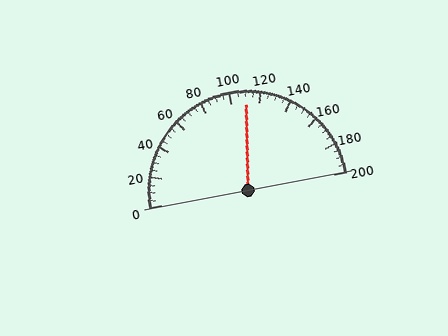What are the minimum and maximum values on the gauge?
The gauge ranges from 0 to 200.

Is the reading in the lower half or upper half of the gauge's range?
The reading is in the upper half of the range (0 to 200).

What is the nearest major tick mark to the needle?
The nearest major tick mark is 120.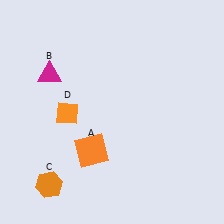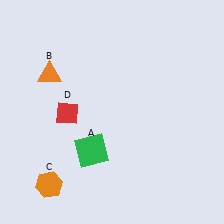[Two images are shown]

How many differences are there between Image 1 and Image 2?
There are 3 differences between the two images.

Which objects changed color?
A changed from orange to green. B changed from magenta to orange. D changed from orange to red.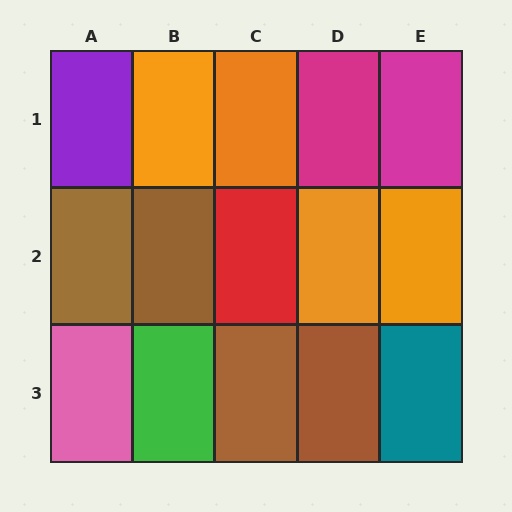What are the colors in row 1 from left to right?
Purple, orange, orange, magenta, magenta.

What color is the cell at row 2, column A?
Brown.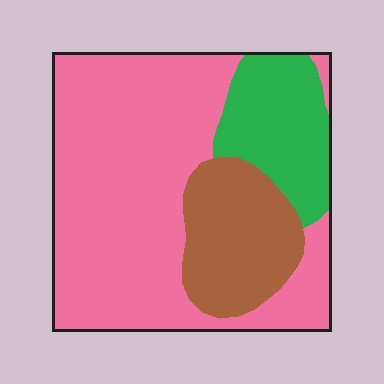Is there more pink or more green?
Pink.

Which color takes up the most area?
Pink, at roughly 65%.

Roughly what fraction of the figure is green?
Green covers roughly 20% of the figure.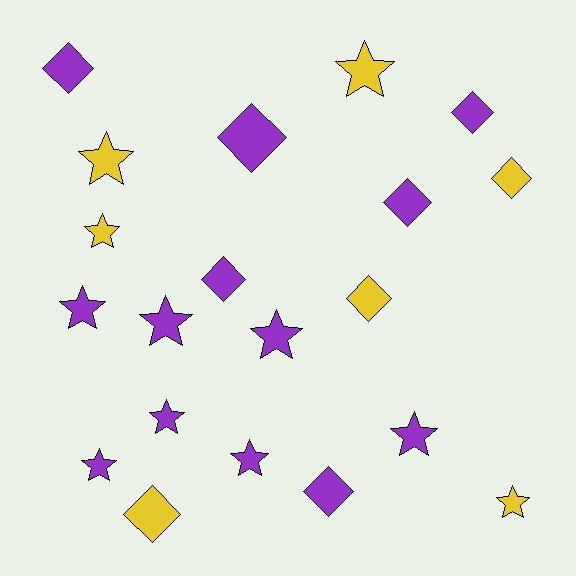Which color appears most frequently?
Purple, with 13 objects.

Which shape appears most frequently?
Star, with 11 objects.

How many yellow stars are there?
There are 4 yellow stars.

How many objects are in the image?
There are 20 objects.